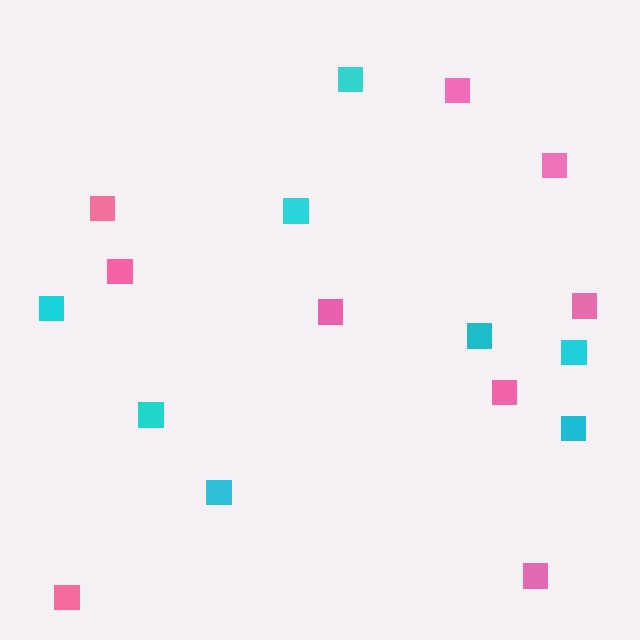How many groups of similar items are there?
There are 2 groups: one group of cyan squares (8) and one group of pink squares (9).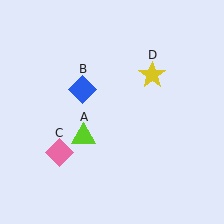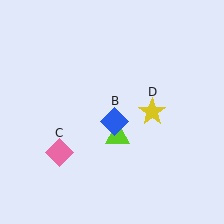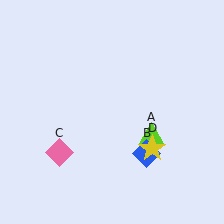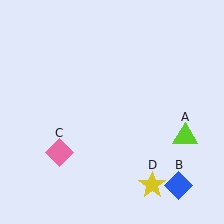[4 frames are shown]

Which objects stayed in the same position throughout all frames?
Pink diamond (object C) remained stationary.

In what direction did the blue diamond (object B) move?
The blue diamond (object B) moved down and to the right.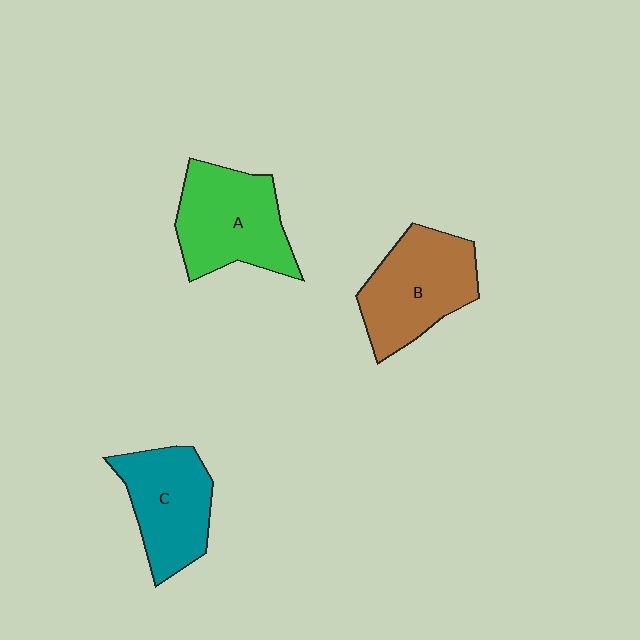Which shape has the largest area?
Shape A (green).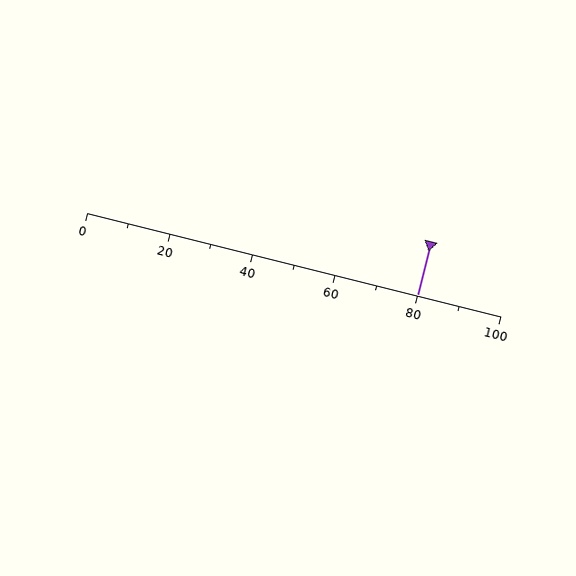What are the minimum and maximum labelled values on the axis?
The axis runs from 0 to 100.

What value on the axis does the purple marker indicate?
The marker indicates approximately 80.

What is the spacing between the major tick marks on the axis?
The major ticks are spaced 20 apart.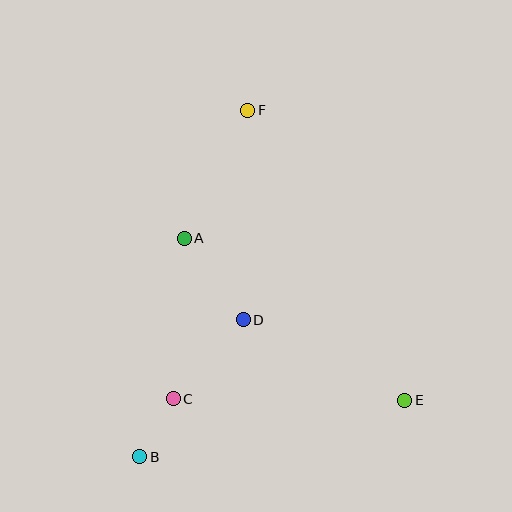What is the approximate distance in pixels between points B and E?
The distance between B and E is approximately 271 pixels.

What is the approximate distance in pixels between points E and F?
The distance between E and F is approximately 330 pixels.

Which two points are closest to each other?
Points B and C are closest to each other.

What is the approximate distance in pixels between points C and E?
The distance between C and E is approximately 231 pixels.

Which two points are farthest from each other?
Points B and F are farthest from each other.